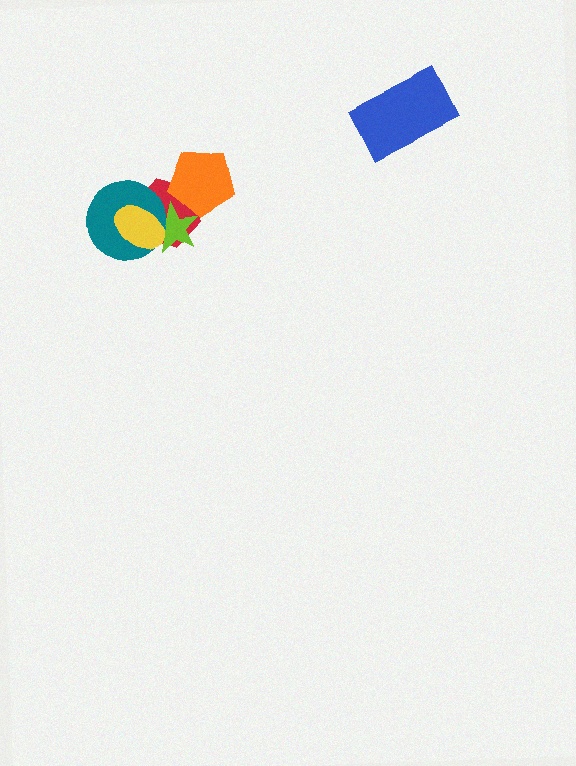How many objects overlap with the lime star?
4 objects overlap with the lime star.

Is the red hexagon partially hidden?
Yes, it is partially covered by another shape.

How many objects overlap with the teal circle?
3 objects overlap with the teal circle.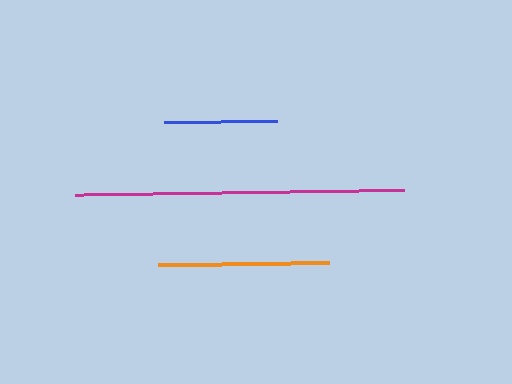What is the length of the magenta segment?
The magenta segment is approximately 329 pixels long.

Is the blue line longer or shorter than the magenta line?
The magenta line is longer than the blue line.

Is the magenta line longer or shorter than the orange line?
The magenta line is longer than the orange line.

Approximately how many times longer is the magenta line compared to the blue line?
The magenta line is approximately 2.9 times the length of the blue line.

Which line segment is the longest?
The magenta line is the longest at approximately 329 pixels.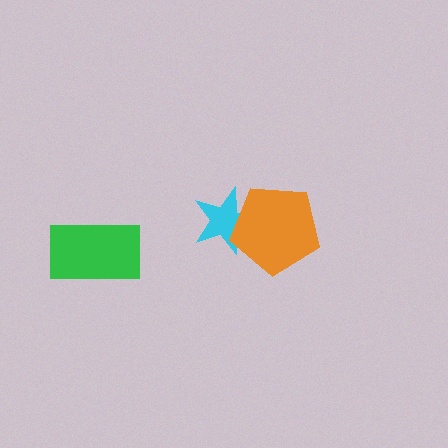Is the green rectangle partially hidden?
No, no other shape covers it.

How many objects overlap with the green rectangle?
0 objects overlap with the green rectangle.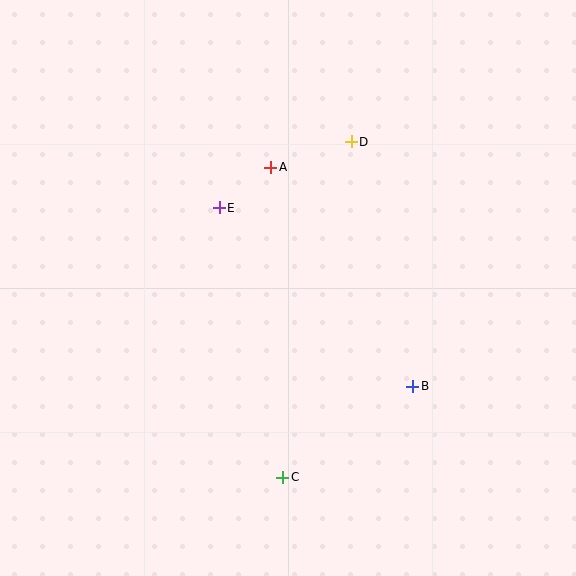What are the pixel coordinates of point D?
Point D is at (351, 142).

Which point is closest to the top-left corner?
Point E is closest to the top-left corner.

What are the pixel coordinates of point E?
Point E is at (219, 208).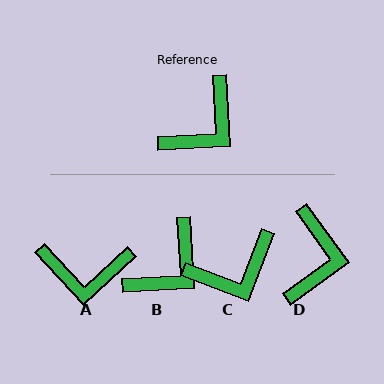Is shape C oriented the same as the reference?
No, it is off by about 24 degrees.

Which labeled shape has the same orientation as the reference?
B.